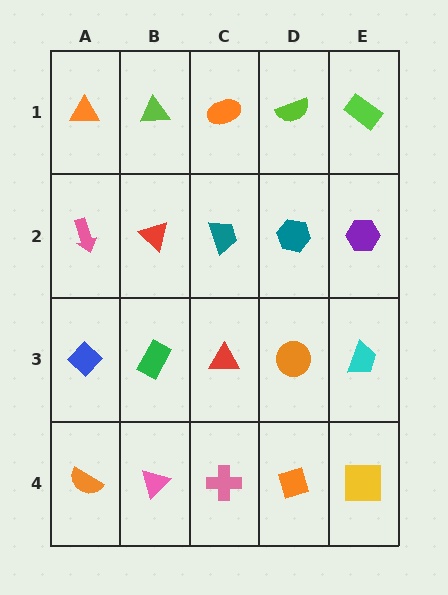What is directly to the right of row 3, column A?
A green rectangle.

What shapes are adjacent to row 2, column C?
An orange ellipse (row 1, column C), a red triangle (row 3, column C), a red triangle (row 2, column B), a teal hexagon (row 2, column D).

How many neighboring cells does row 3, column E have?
3.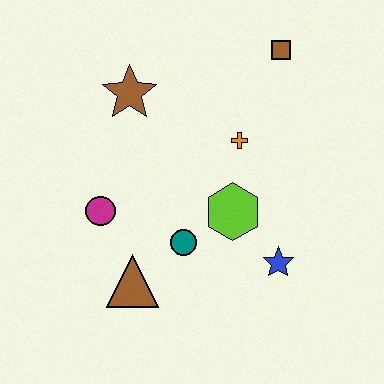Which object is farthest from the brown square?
The brown triangle is farthest from the brown square.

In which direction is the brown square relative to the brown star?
The brown square is to the right of the brown star.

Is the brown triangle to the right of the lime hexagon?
No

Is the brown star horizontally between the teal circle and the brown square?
No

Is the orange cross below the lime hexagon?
No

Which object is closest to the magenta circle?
The brown triangle is closest to the magenta circle.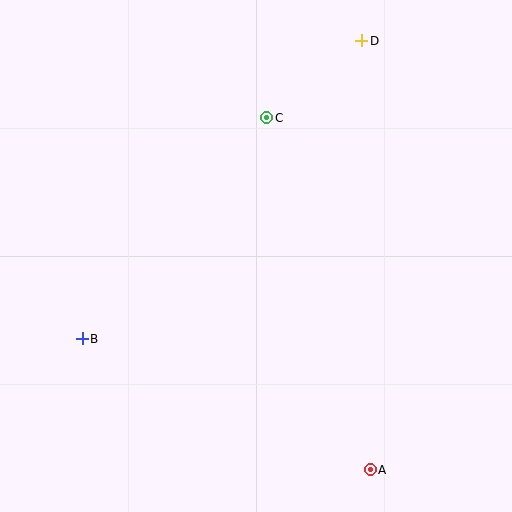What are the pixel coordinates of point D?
Point D is at (362, 41).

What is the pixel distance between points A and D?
The distance between A and D is 429 pixels.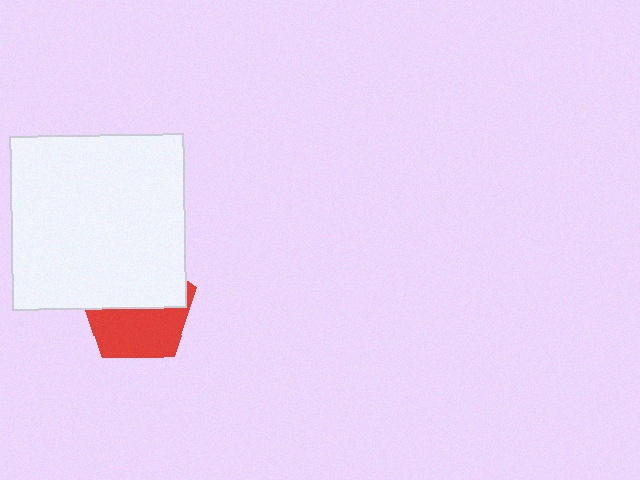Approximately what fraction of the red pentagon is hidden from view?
Roughly 50% of the red pentagon is hidden behind the white square.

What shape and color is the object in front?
The object in front is a white square.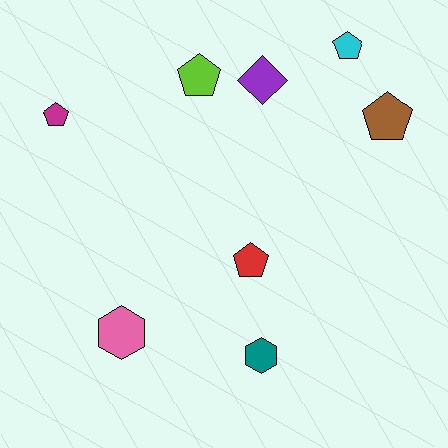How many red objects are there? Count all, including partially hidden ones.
There is 1 red object.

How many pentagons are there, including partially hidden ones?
There are 5 pentagons.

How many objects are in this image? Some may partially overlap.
There are 8 objects.